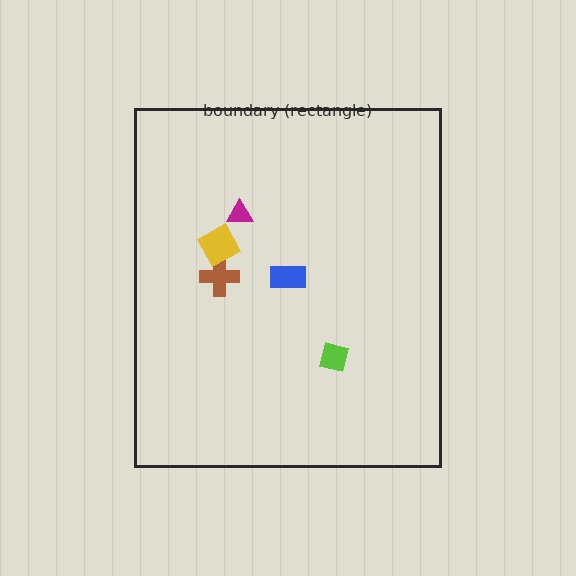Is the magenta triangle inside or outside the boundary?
Inside.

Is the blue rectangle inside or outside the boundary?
Inside.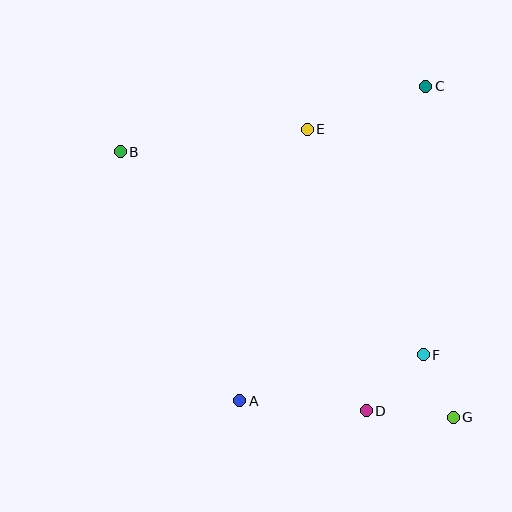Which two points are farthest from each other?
Points B and G are farthest from each other.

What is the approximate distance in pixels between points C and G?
The distance between C and G is approximately 332 pixels.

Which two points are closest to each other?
Points F and G are closest to each other.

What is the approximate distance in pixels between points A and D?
The distance between A and D is approximately 127 pixels.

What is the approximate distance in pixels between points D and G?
The distance between D and G is approximately 88 pixels.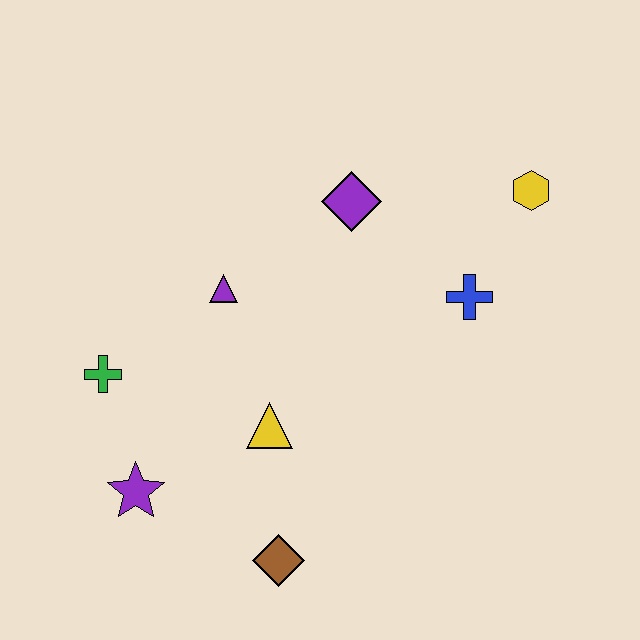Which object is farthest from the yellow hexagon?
The purple star is farthest from the yellow hexagon.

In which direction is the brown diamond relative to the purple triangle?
The brown diamond is below the purple triangle.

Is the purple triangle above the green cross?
Yes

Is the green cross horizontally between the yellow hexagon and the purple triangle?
No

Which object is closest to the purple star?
The green cross is closest to the purple star.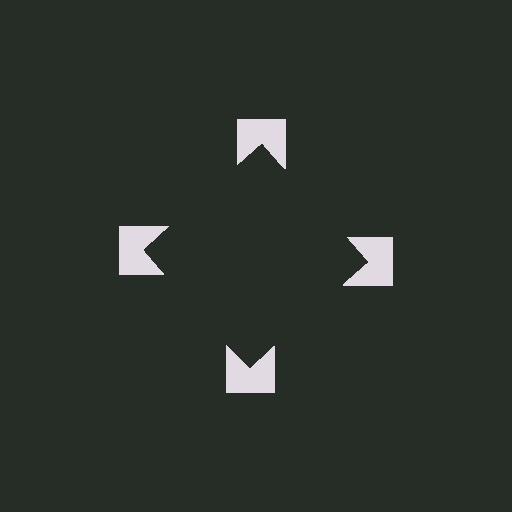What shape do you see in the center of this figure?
An illusory square — its edges are inferred from the aligned wedge cuts in the notched squares, not physically drawn.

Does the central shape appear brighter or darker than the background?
It typically appears slightly darker than the background, even though no actual brightness change is drawn.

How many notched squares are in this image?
There are 4 — one at each vertex of the illusory square.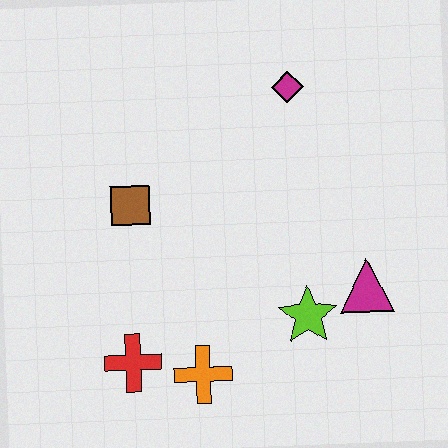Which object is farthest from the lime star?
The magenta diamond is farthest from the lime star.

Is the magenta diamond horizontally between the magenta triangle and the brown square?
Yes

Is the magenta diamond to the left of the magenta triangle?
Yes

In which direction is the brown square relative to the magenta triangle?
The brown square is to the left of the magenta triangle.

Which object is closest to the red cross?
The orange cross is closest to the red cross.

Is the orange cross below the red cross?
Yes